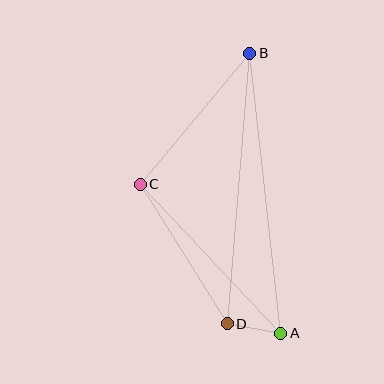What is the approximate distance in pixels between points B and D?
The distance between B and D is approximately 271 pixels.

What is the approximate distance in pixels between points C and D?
The distance between C and D is approximately 164 pixels.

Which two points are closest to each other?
Points A and D are closest to each other.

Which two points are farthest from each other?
Points A and B are farthest from each other.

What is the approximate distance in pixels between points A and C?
The distance between A and C is approximately 205 pixels.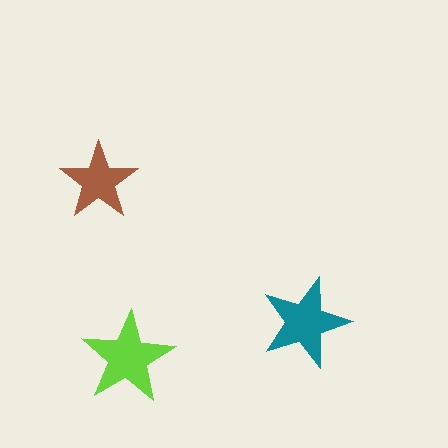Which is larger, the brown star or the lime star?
The lime one.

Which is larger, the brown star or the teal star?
The teal one.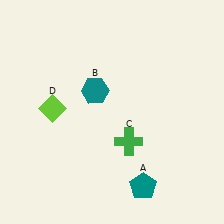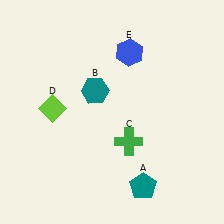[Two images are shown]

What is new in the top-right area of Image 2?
A blue hexagon (E) was added in the top-right area of Image 2.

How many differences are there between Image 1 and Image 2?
There is 1 difference between the two images.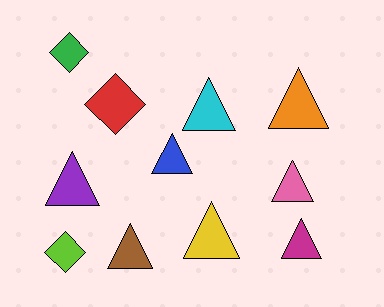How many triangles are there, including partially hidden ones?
There are 8 triangles.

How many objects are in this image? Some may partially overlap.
There are 11 objects.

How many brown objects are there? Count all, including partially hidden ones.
There is 1 brown object.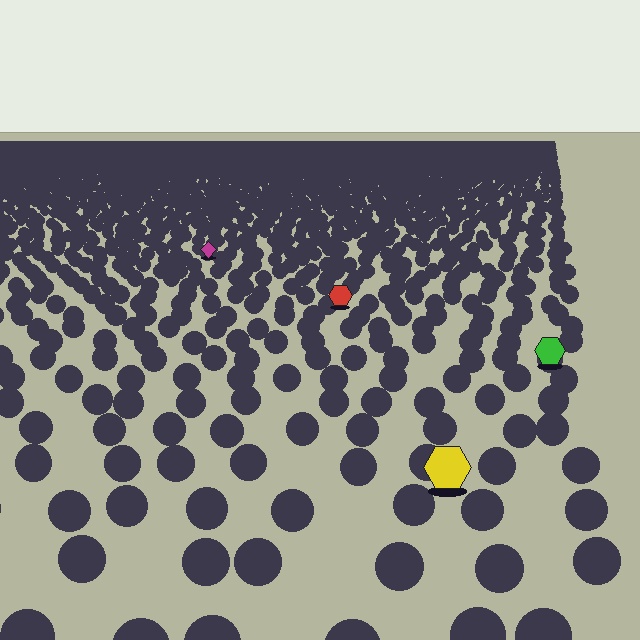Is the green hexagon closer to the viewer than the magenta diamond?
Yes. The green hexagon is closer — you can tell from the texture gradient: the ground texture is coarser near it.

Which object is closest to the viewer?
The yellow hexagon is closest. The texture marks near it are larger and more spread out.